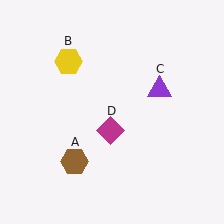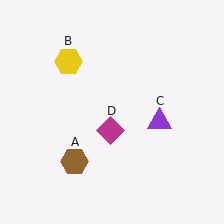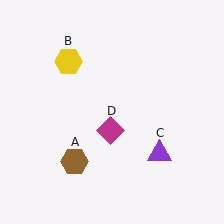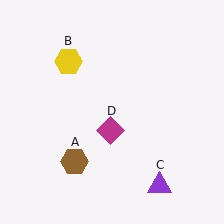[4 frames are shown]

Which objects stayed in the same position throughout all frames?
Brown hexagon (object A) and yellow hexagon (object B) and magenta diamond (object D) remained stationary.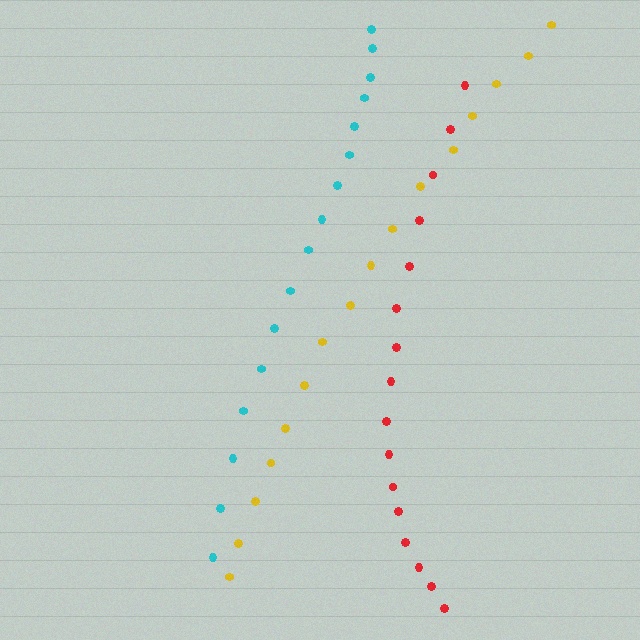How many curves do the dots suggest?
There are 3 distinct paths.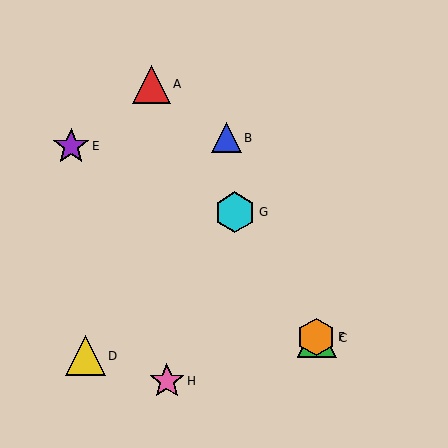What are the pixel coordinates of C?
Object C is at (317, 338).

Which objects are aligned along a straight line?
Objects A, C, F, G are aligned along a straight line.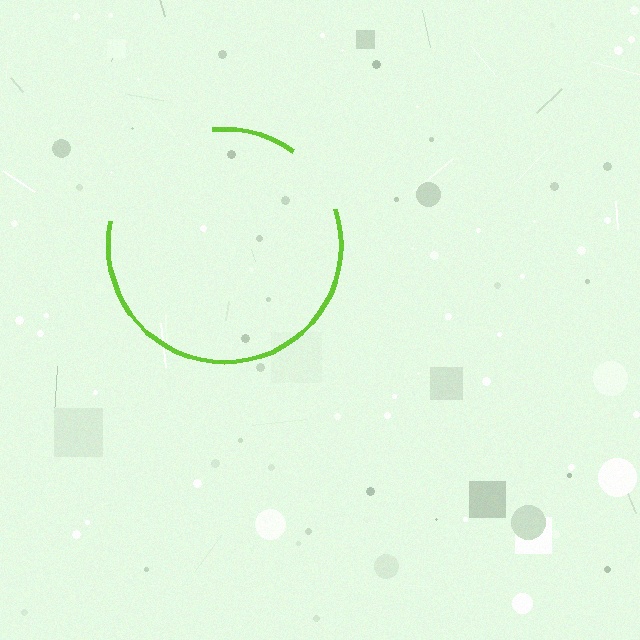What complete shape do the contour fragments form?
The contour fragments form a circle.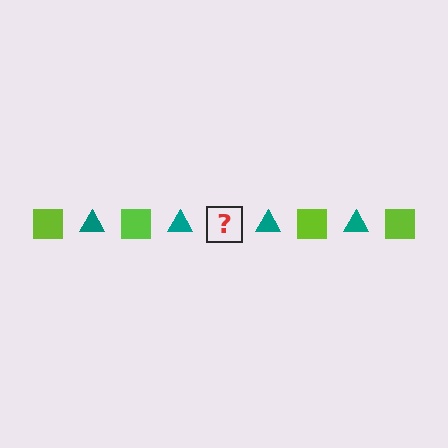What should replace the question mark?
The question mark should be replaced with a lime square.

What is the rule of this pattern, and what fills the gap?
The rule is that the pattern alternates between lime square and teal triangle. The gap should be filled with a lime square.